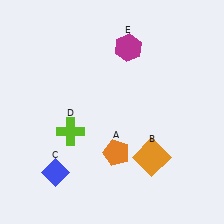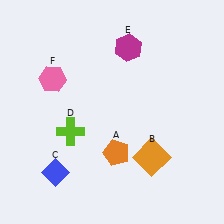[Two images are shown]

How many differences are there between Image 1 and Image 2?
There is 1 difference between the two images.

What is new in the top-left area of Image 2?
A pink hexagon (F) was added in the top-left area of Image 2.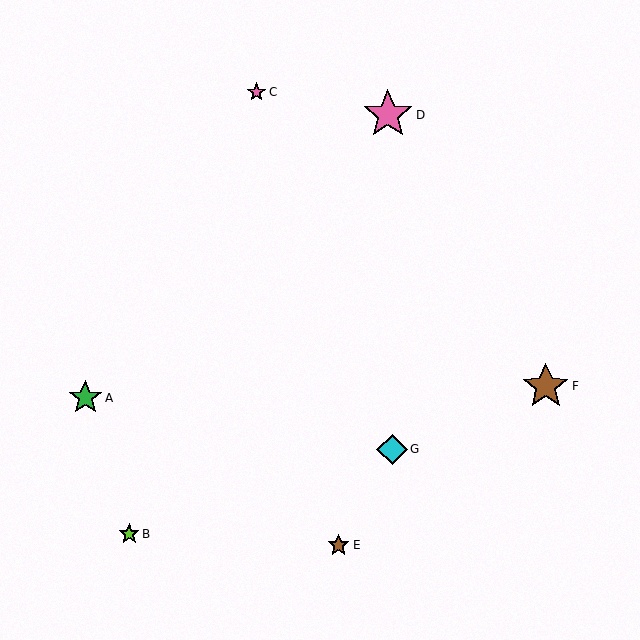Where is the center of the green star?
The center of the green star is at (85, 398).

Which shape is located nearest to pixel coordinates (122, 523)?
The lime star (labeled B) at (129, 534) is nearest to that location.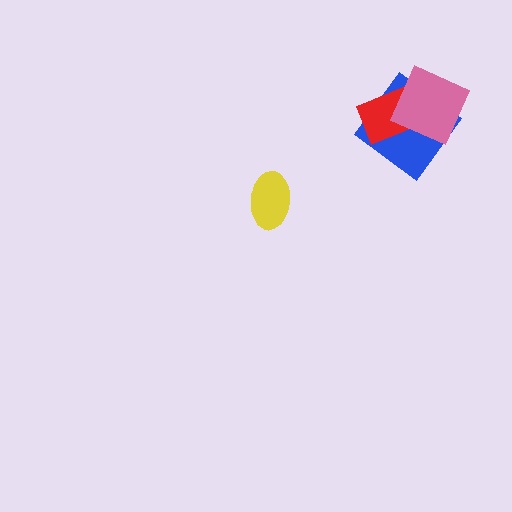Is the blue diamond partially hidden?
Yes, it is partially covered by another shape.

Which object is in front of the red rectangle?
The pink diamond is in front of the red rectangle.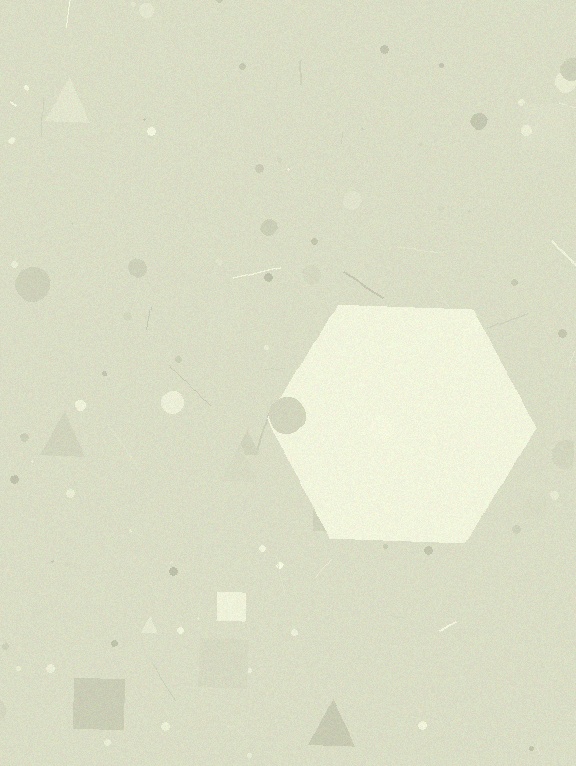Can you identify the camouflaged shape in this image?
The camouflaged shape is a hexagon.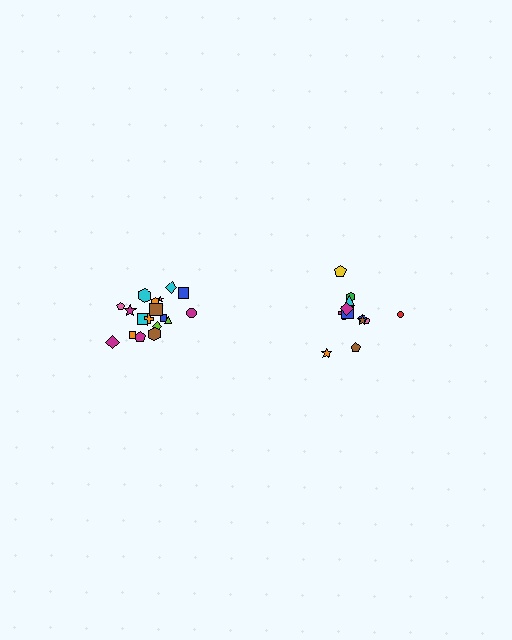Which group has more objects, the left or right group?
The left group.